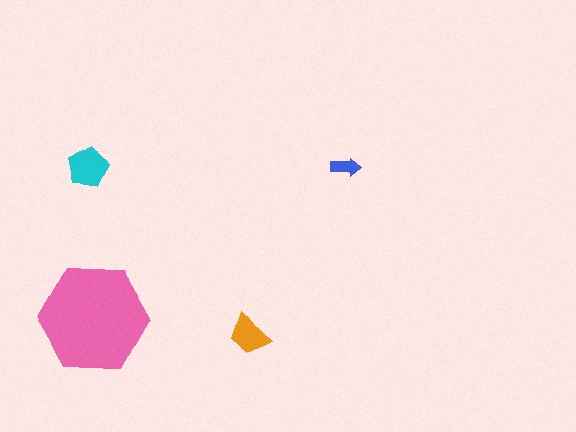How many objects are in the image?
There are 4 objects in the image.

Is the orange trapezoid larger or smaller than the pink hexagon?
Smaller.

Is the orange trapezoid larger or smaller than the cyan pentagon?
Smaller.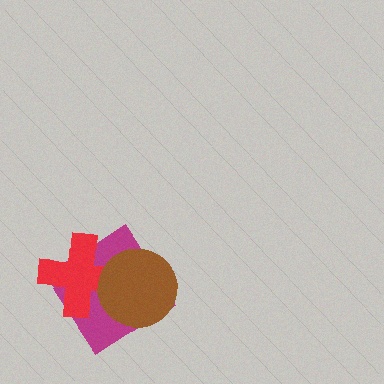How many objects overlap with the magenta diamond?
2 objects overlap with the magenta diamond.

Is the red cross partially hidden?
Yes, it is partially covered by another shape.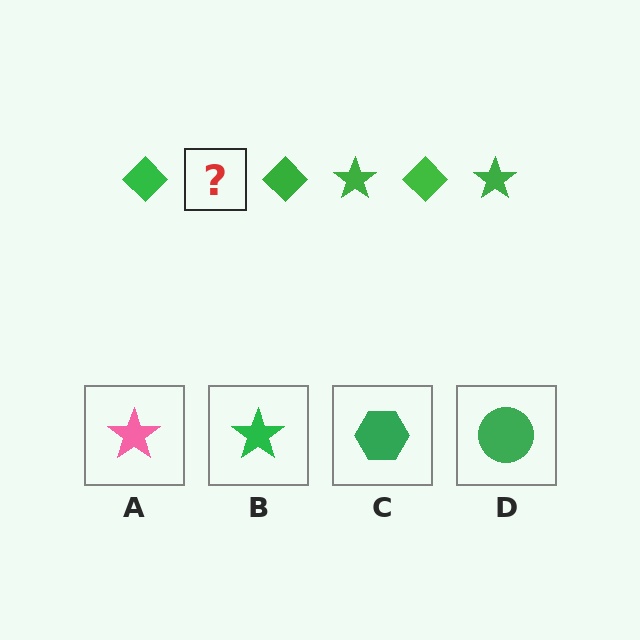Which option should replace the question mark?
Option B.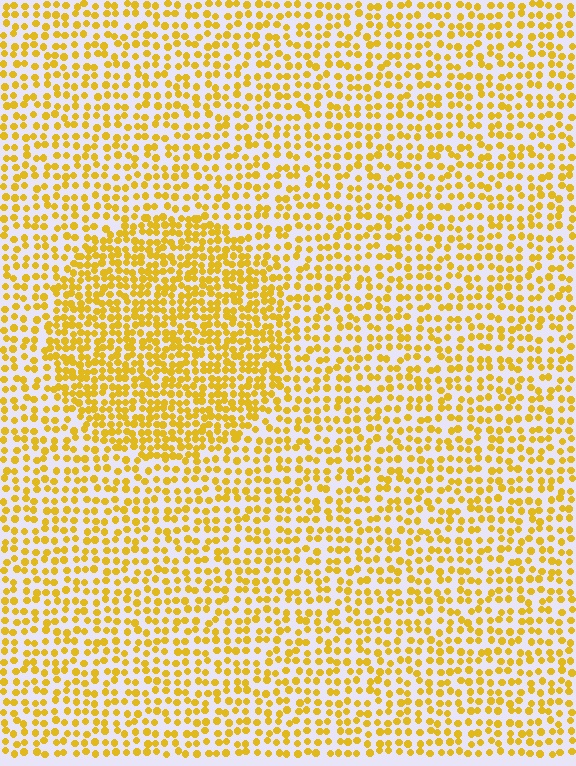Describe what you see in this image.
The image contains small yellow elements arranged at two different densities. A circle-shaped region is visible where the elements are more densely packed than the surrounding area.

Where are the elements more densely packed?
The elements are more densely packed inside the circle boundary.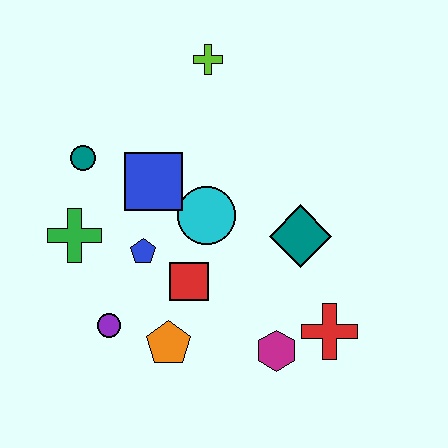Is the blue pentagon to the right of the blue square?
No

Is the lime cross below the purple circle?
No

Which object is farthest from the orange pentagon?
The lime cross is farthest from the orange pentagon.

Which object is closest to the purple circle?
The orange pentagon is closest to the purple circle.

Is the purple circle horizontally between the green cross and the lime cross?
Yes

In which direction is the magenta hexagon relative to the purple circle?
The magenta hexagon is to the right of the purple circle.